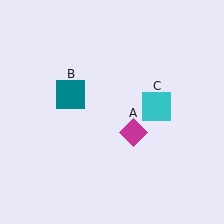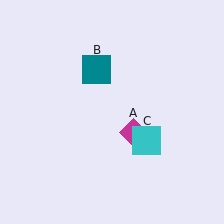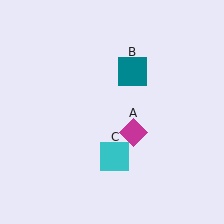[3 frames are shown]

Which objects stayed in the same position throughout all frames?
Magenta diamond (object A) remained stationary.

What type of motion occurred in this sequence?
The teal square (object B), cyan square (object C) rotated clockwise around the center of the scene.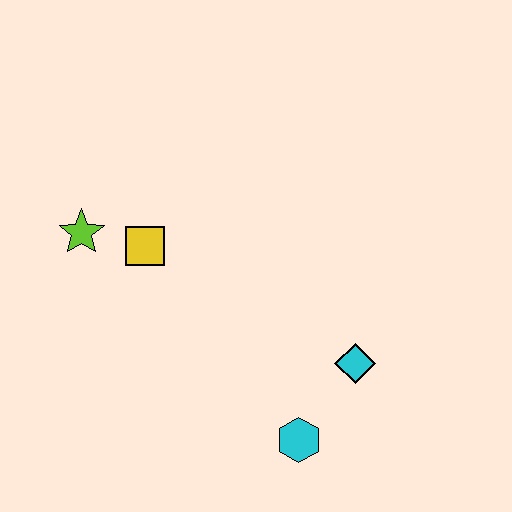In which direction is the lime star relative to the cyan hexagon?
The lime star is to the left of the cyan hexagon.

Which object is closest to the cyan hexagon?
The cyan diamond is closest to the cyan hexagon.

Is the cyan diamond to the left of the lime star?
No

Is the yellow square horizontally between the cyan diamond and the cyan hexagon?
No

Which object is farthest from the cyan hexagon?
The lime star is farthest from the cyan hexagon.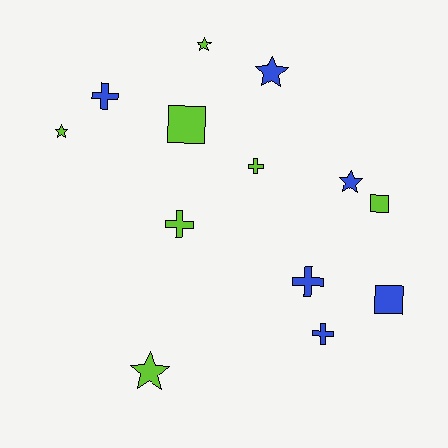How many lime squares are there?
There are 2 lime squares.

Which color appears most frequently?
Lime, with 7 objects.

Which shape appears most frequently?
Cross, with 5 objects.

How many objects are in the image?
There are 13 objects.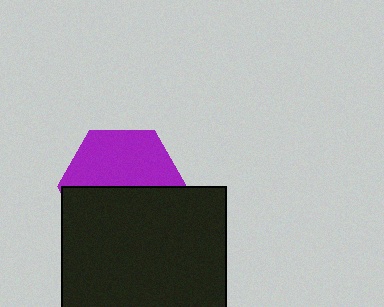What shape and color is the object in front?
The object in front is a black square.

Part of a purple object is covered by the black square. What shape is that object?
It is a hexagon.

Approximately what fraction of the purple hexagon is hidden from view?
Roughly 51% of the purple hexagon is hidden behind the black square.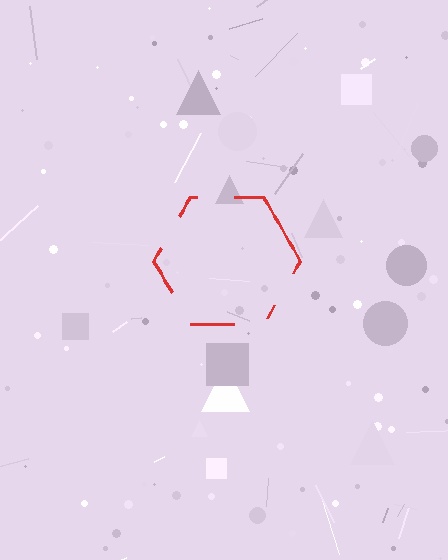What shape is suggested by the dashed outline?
The dashed outline suggests a hexagon.